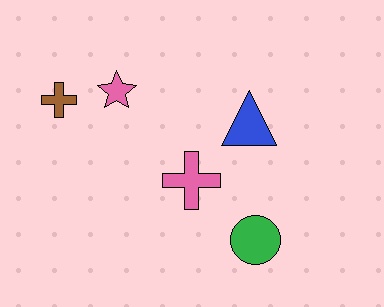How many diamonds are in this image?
There are no diamonds.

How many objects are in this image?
There are 5 objects.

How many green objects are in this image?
There is 1 green object.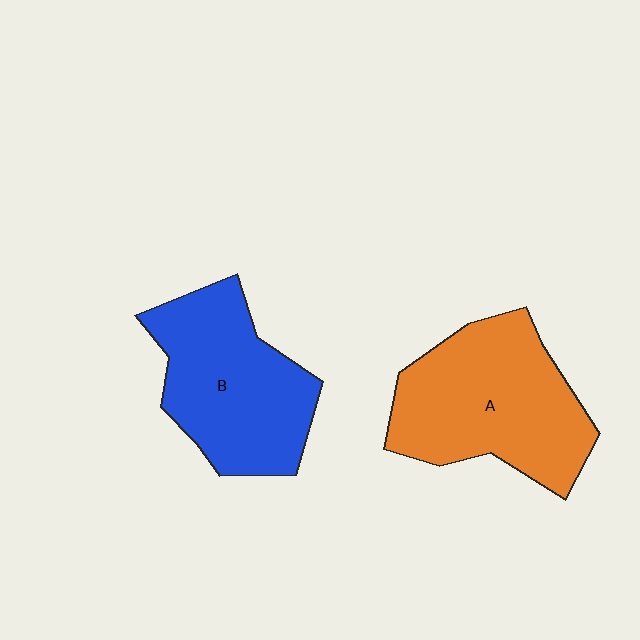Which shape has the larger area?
Shape A (orange).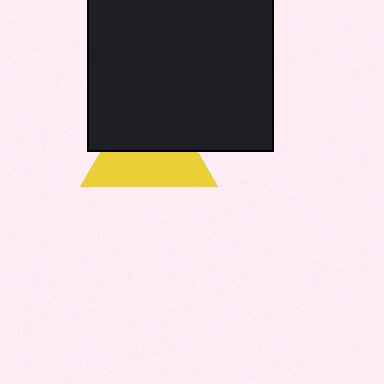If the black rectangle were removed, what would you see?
You would see the complete yellow triangle.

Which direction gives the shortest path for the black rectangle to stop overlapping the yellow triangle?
Moving up gives the shortest separation.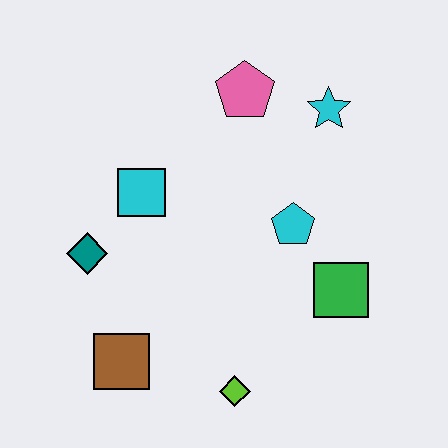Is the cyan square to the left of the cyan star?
Yes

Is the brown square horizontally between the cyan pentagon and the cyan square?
No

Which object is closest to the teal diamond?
The cyan square is closest to the teal diamond.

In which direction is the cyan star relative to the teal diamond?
The cyan star is to the right of the teal diamond.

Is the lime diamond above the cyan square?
No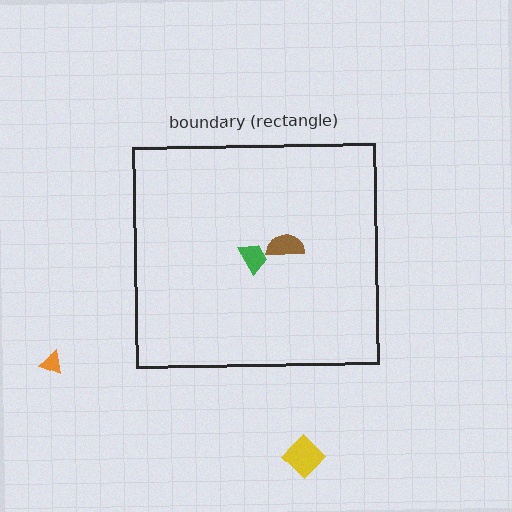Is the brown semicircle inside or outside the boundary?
Inside.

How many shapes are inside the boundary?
2 inside, 2 outside.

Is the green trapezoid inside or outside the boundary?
Inside.